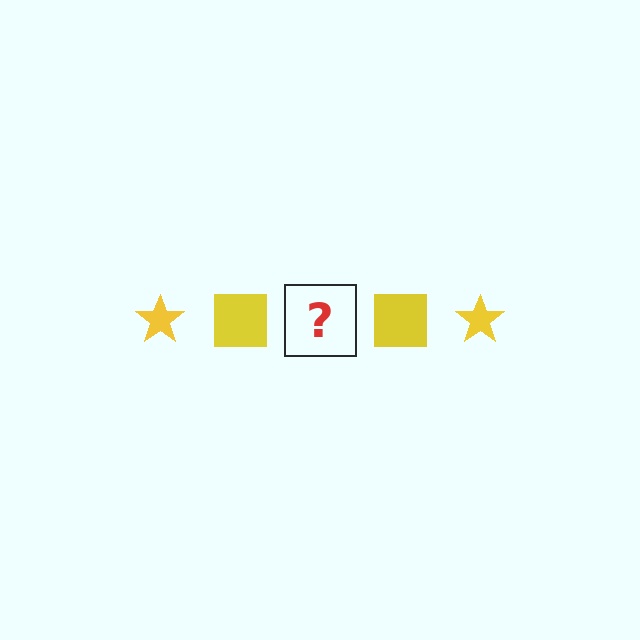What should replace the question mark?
The question mark should be replaced with a yellow star.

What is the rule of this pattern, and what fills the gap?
The rule is that the pattern cycles through star, square shapes in yellow. The gap should be filled with a yellow star.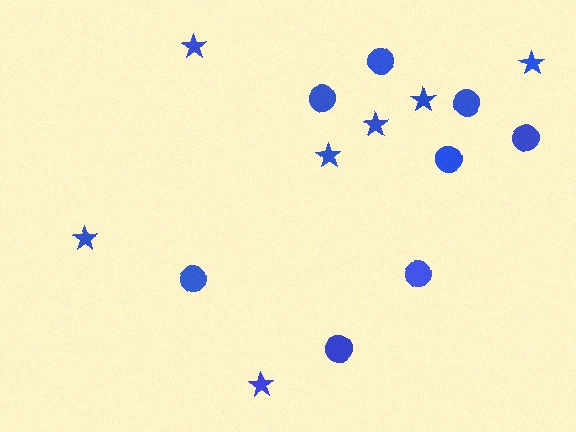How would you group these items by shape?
There are 2 groups: one group of circles (8) and one group of stars (7).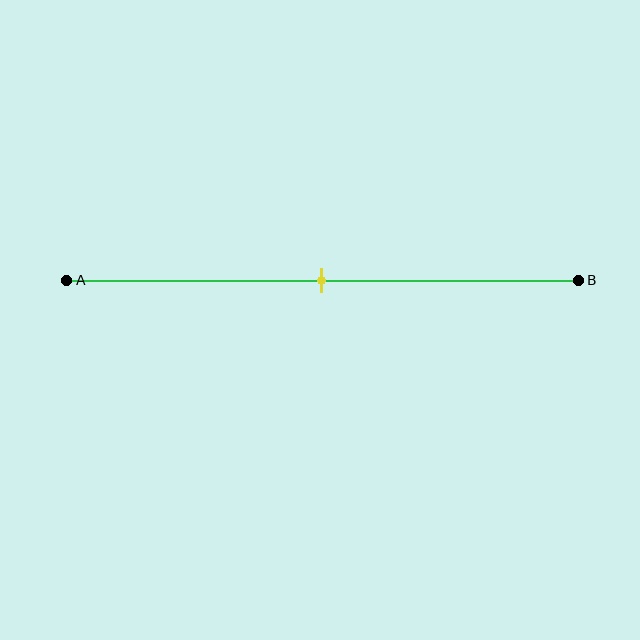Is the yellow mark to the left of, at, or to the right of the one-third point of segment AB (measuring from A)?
The yellow mark is to the right of the one-third point of segment AB.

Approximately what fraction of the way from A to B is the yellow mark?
The yellow mark is approximately 50% of the way from A to B.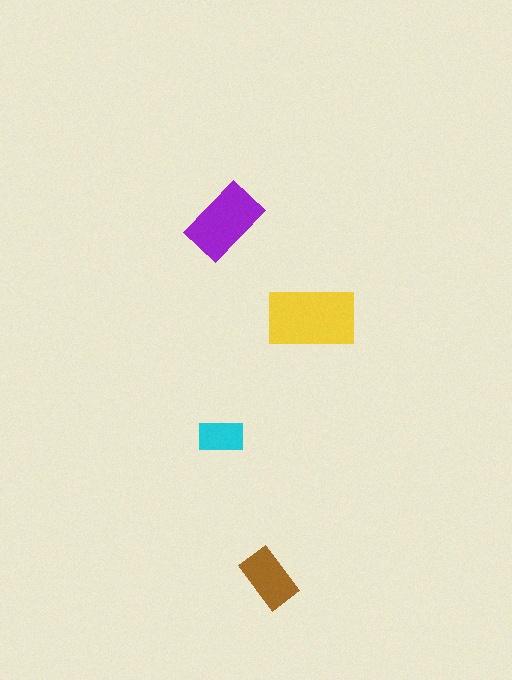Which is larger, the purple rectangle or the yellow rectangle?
The yellow one.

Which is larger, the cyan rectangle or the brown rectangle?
The brown one.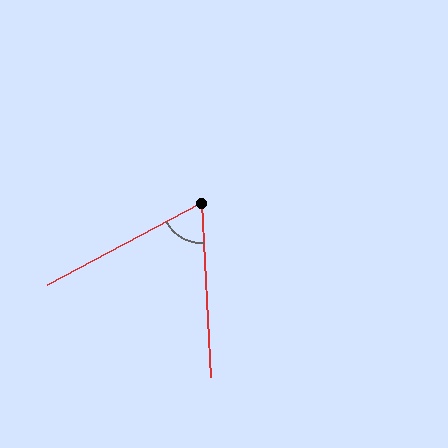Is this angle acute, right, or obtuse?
It is acute.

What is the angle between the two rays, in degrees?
Approximately 65 degrees.